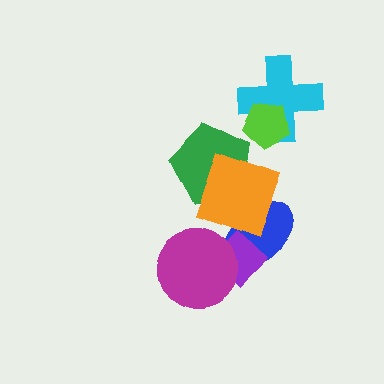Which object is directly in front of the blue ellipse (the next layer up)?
The purple diamond is directly in front of the blue ellipse.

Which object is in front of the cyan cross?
The lime pentagon is in front of the cyan cross.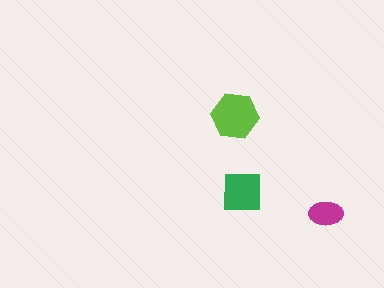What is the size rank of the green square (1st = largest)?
2nd.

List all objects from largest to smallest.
The lime hexagon, the green square, the magenta ellipse.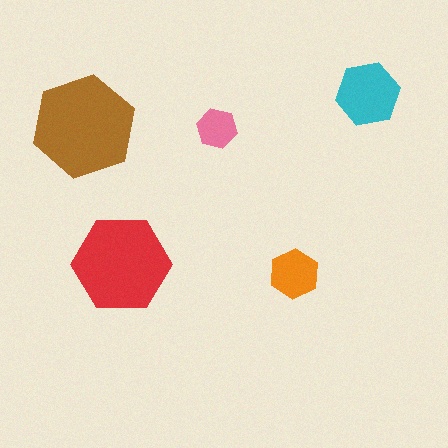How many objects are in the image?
There are 5 objects in the image.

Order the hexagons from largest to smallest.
the brown one, the red one, the cyan one, the orange one, the pink one.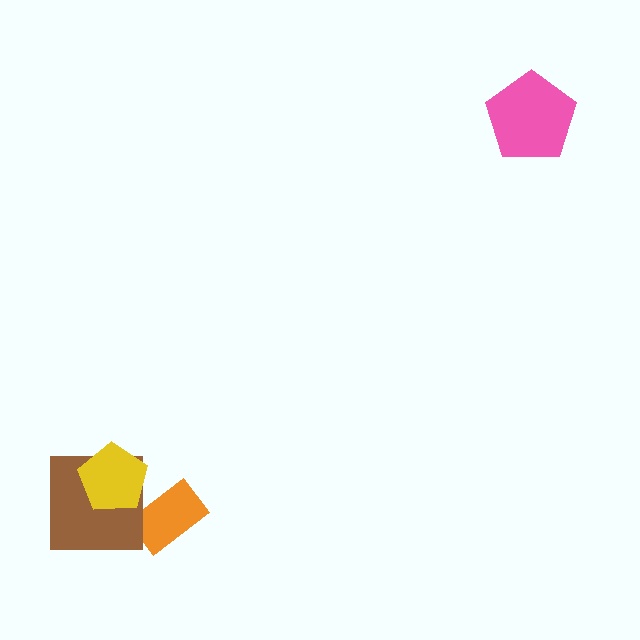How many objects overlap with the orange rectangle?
1 object overlaps with the orange rectangle.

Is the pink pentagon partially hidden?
No, no other shape covers it.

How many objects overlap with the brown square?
2 objects overlap with the brown square.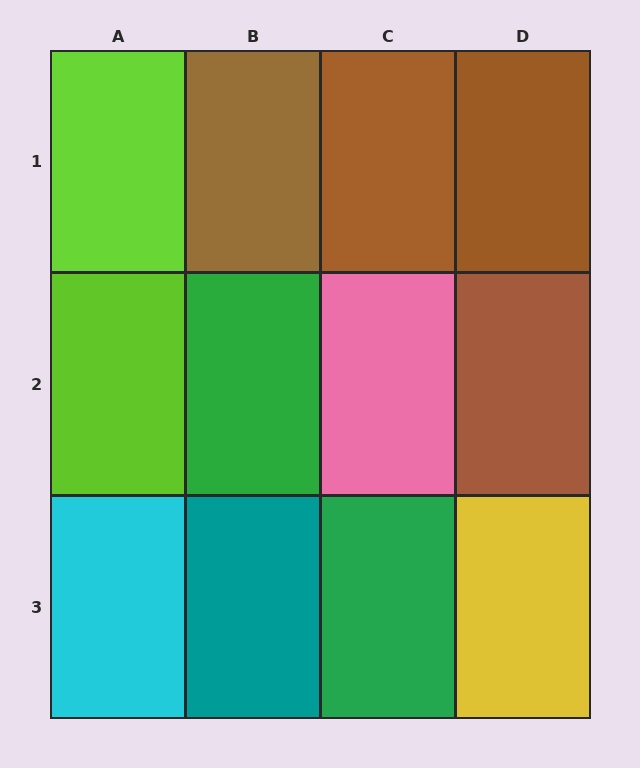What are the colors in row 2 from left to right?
Lime, green, pink, brown.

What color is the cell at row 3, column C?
Green.